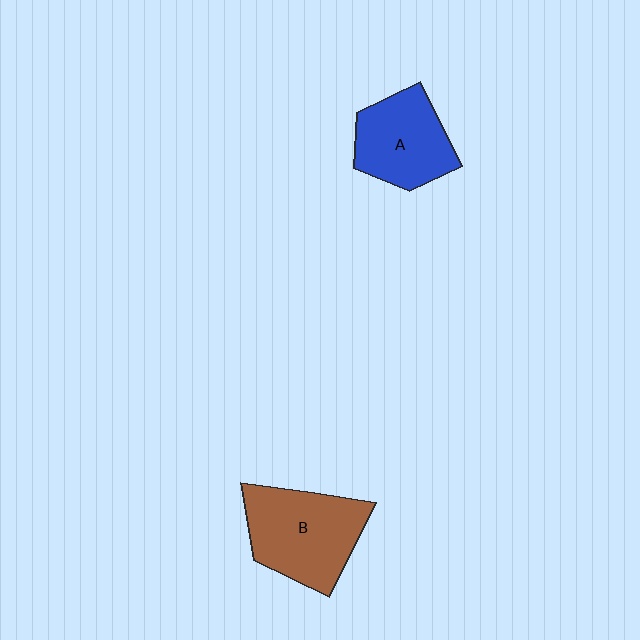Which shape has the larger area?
Shape B (brown).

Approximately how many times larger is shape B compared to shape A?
Approximately 1.3 times.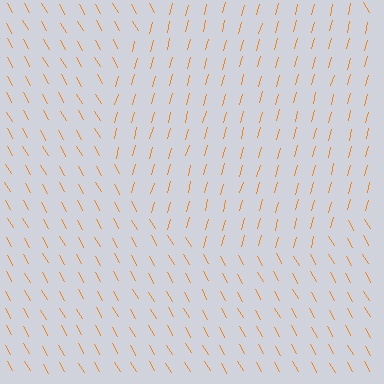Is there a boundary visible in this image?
Yes, there is a texture boundary formed by a change in line orientation.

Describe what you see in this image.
The image is filled with small orange line segments. A circle region in the image has lines oriented differently from the surrounding lines, creating a visible texture boundary.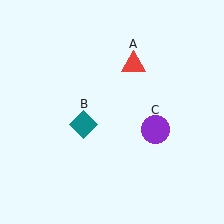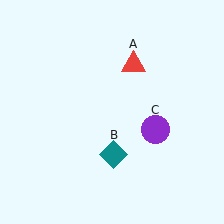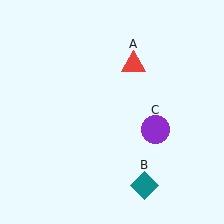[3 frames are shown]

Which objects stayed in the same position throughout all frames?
Red triangle (object A) and purple circle (object C) remained stationary.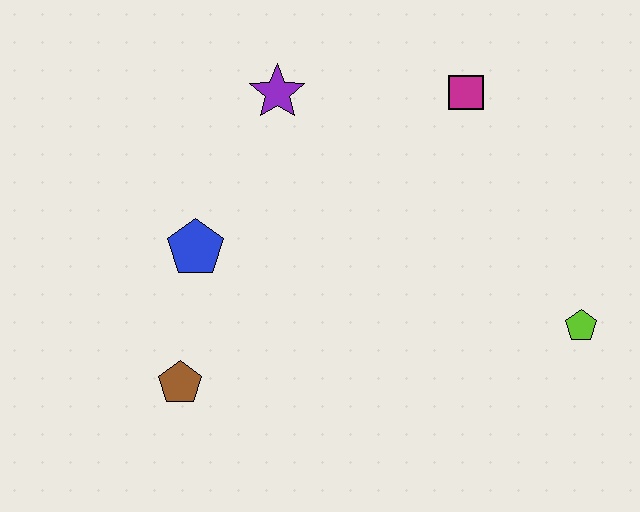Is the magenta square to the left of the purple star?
No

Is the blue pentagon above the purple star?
No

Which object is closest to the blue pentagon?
The brown pentagon is closest to the blue pentagon.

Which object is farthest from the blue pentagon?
The lime pentagon is farthest from the blue pentagon.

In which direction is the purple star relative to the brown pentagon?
The purple star is above the brown pentagon.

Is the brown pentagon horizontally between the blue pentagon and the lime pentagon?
No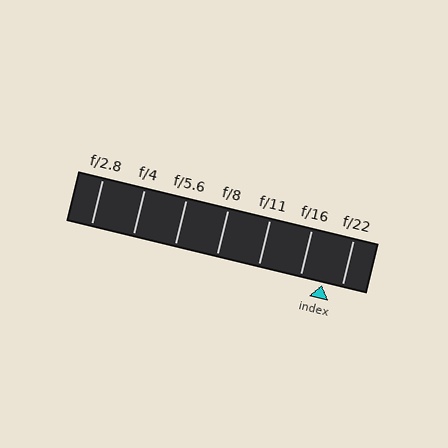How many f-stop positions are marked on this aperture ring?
There are 7 f-stop positions marked.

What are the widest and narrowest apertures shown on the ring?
The widest aperture shown is f/2.8 and the narrowest is f/22.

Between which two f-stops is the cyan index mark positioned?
The index mark is between f/16 and f/22.